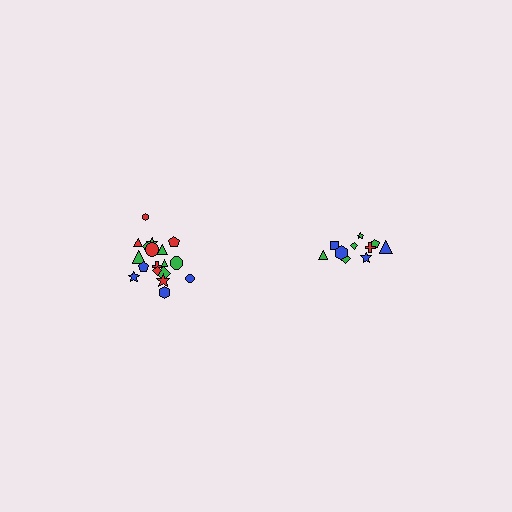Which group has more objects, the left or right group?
The left group.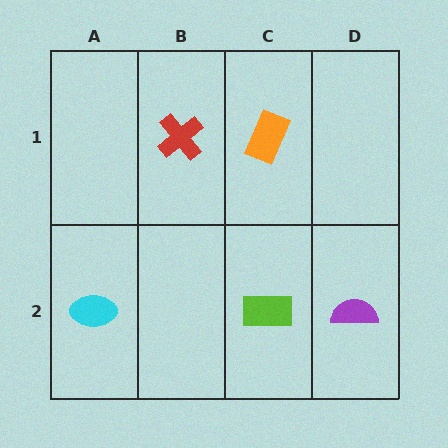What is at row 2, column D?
A purple semicircle.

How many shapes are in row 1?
2 shapes.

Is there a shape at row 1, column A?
No, that cell is empty.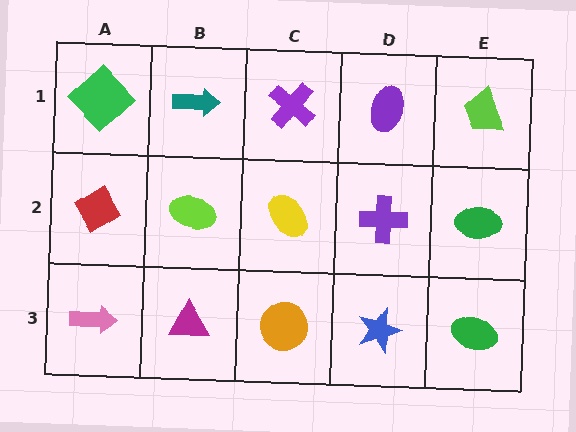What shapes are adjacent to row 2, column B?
A teal arrow (row 1, column B), a magenta triangle (row 3, column B), a red diamond (row 2, column A), a yellow ellipse (row 2, column C).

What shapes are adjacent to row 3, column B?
A lime ellipse (row 2, column B), a pink arrow (row 3, column A), an orange circle (row 3, column C).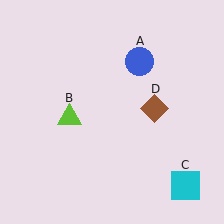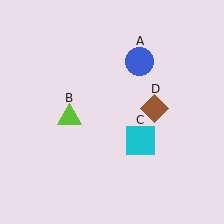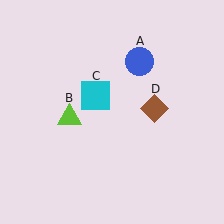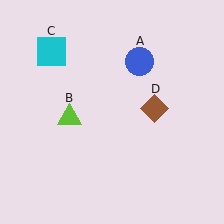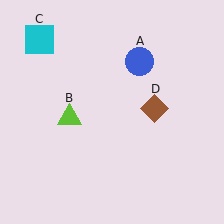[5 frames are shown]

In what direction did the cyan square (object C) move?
The cyan square (object C) moved up and to the left.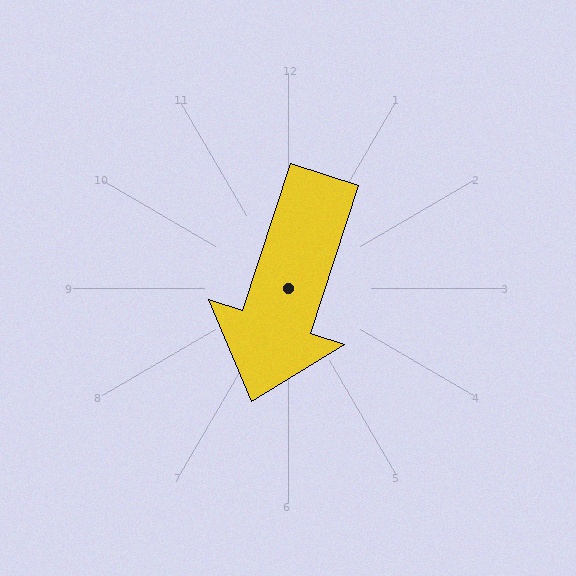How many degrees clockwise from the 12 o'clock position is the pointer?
Approximately 198 degrees.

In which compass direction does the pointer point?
South.